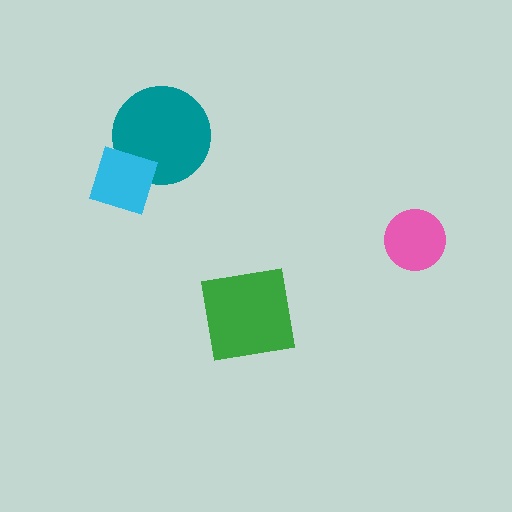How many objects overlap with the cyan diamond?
1 object overlaps with the cyan diamond.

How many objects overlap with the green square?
0 objects overlap with the green square.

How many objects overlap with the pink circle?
0 objects overlap with the pink circle.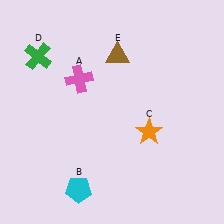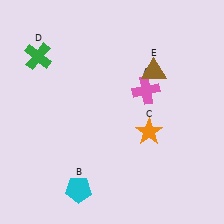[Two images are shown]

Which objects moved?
The objects that moved are: the pink cross (A), the brown triangle (E).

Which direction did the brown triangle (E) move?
The brown triangle (E) moved right.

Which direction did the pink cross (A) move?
The pink cross (A) moved right.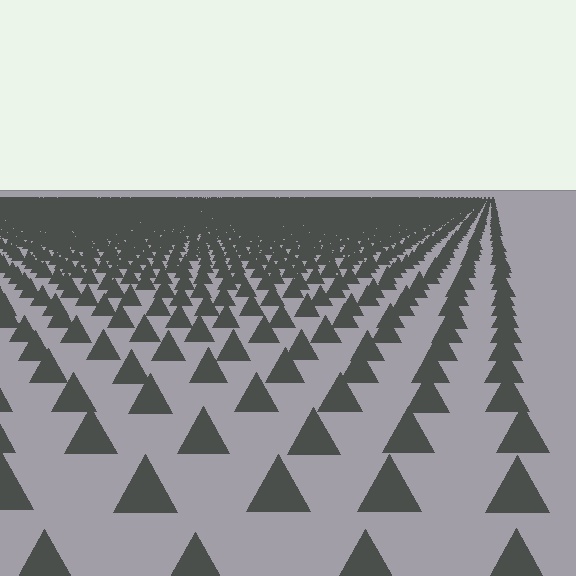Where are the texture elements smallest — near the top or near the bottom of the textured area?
Near the top.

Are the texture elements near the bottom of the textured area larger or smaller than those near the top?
Larger. Near the bottom, elements are closer to the viewer and appear at a bigger on-screen size.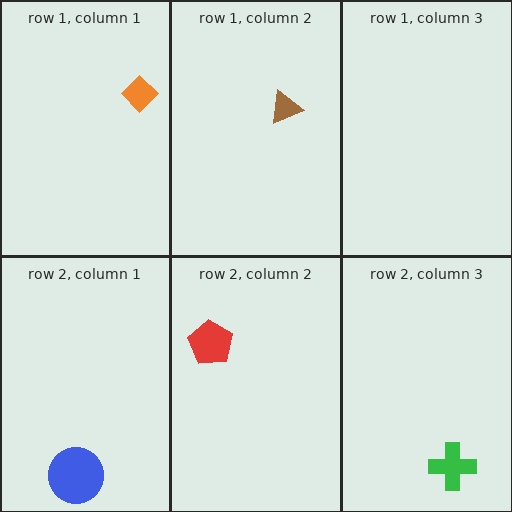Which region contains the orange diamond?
The row 1, column 1 region.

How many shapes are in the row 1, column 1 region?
1.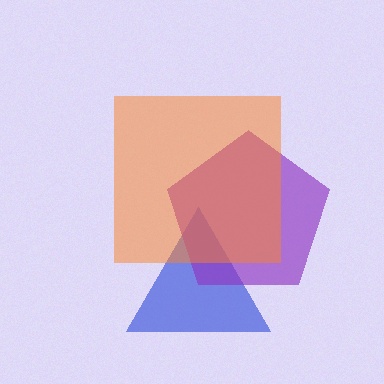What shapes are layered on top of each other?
The layered shapes are: a blue triangle, a purple pentagon, an orange square.